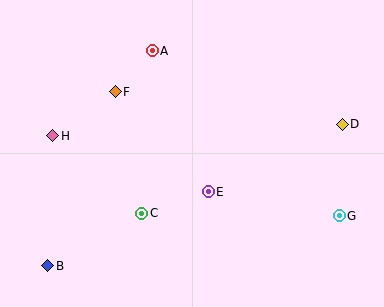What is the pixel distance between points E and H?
The distance between E and H is 165 pixels.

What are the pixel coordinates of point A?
Point A is at (152, 51).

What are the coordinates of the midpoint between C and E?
The midpoint between C and E is at (175, 203).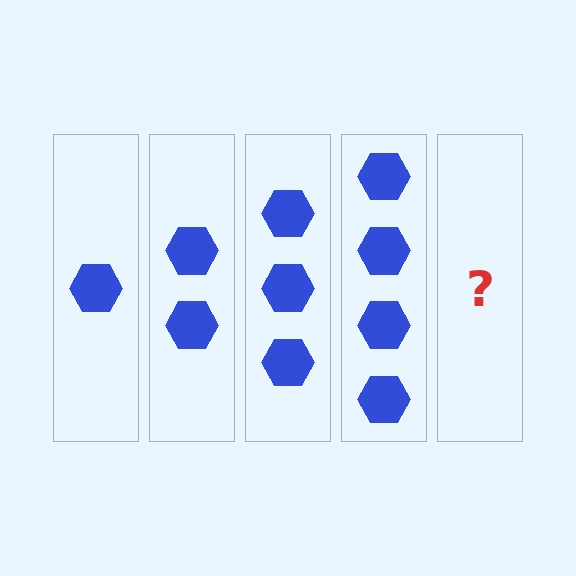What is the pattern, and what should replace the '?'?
The pattern is that each step adds one more hexagon. The '?' should be 5 hexagons.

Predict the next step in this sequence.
The next step is 5 hexagons.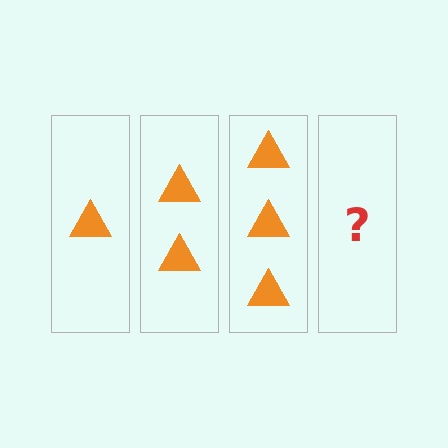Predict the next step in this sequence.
The next step is 4 triangles.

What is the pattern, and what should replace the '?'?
The pattern is that each step adds one more triangle. The '?' should be 4 triangles.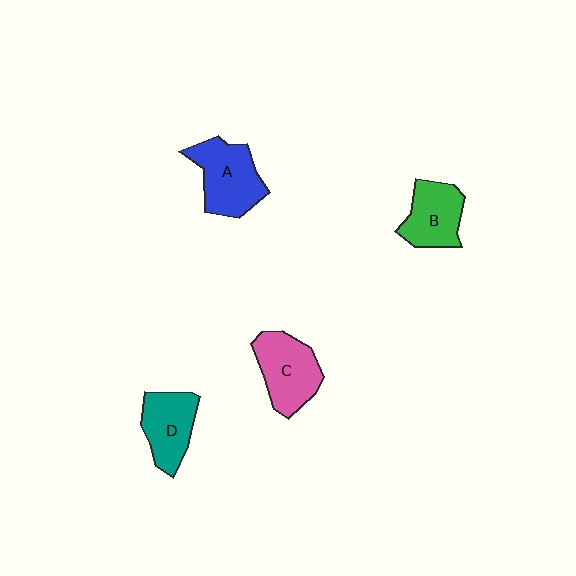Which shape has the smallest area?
Shape B (green).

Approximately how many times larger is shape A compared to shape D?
Approximately 1.2 times.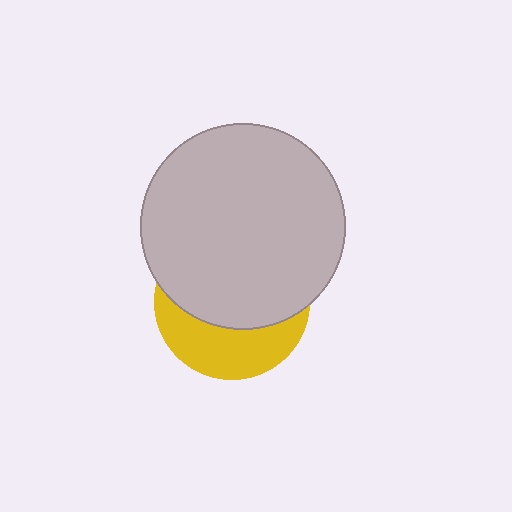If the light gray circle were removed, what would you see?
You would see the complete yellow circle.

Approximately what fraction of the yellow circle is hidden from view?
Roughly 63% of the yellow circle is hidden behind the light gray circle.